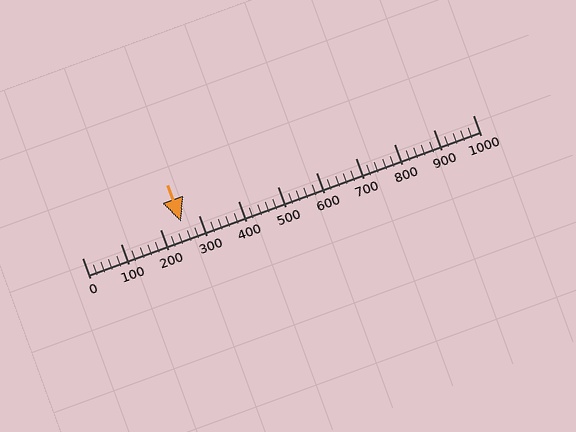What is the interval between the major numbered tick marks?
The major tick marks are spaced 100 units apart.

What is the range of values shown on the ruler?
The ruler shows values from 0 to 1000.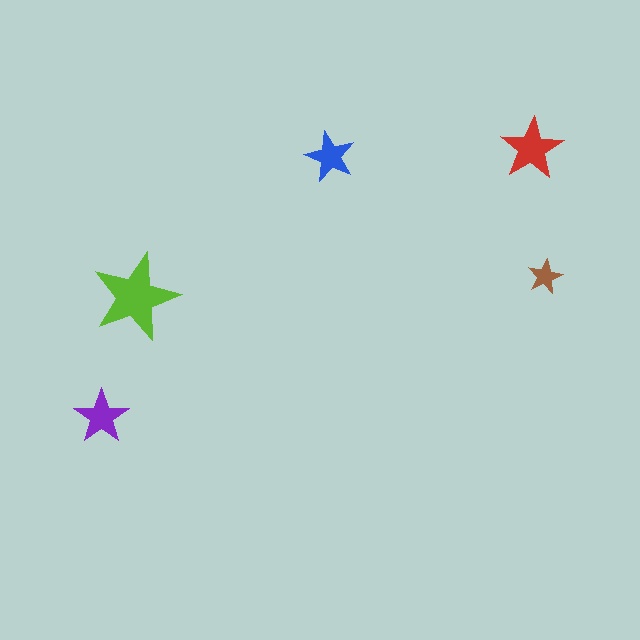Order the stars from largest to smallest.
the lime one, the red one, the purple one, the blue one, the brown one.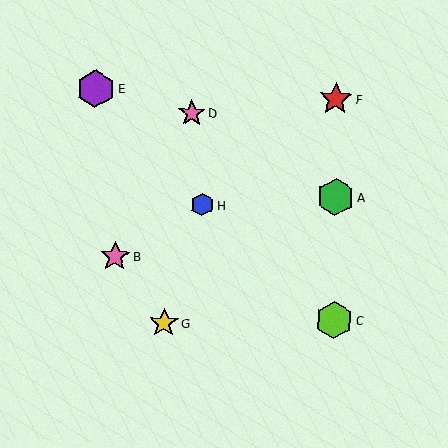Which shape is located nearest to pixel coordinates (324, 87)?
The red star (labeled F) at (336, 99) is nearest to that location.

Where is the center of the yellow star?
The center of the yellow star is at (164, 323).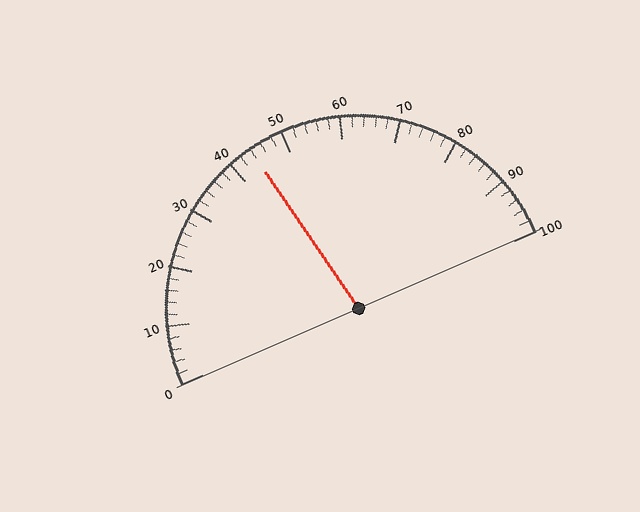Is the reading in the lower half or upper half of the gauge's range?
The reading is in the lower half of the range (0 to 100).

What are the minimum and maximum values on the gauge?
The gauge ranges from 0 to 100.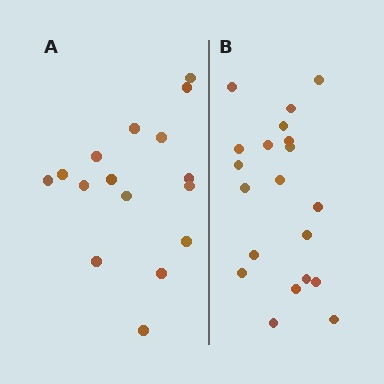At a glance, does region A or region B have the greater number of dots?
Region B (the right region) has more dots.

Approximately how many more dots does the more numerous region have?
Region B has about 4 more dots than region A.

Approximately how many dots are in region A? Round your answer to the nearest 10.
About 20 dots. (The exact count is 16, which rounds to 20.)